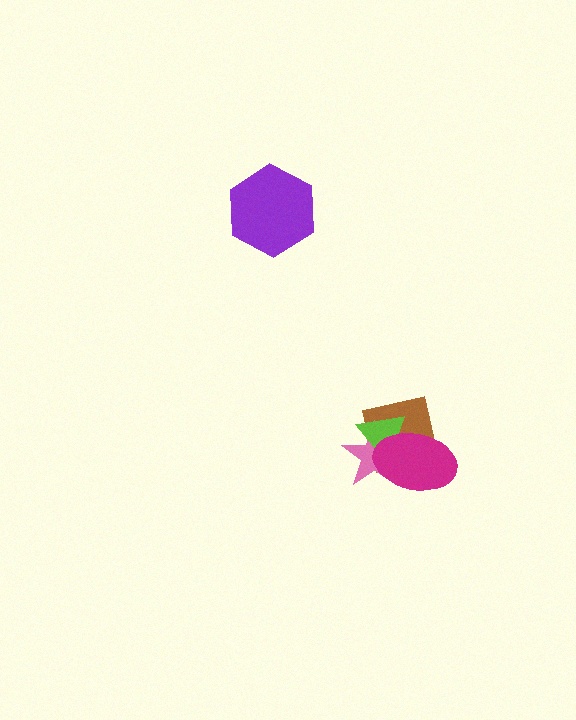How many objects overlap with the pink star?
3 objects overlap with the pink star.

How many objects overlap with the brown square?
3 objects overlap with the brown square.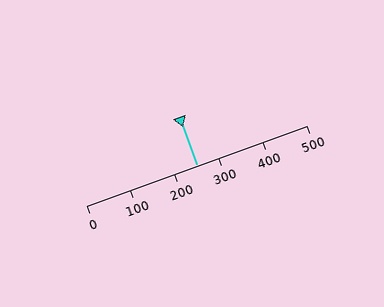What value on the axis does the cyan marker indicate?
The marker indicates approximately 250.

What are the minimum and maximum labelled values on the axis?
The axis runs from 0 to 500.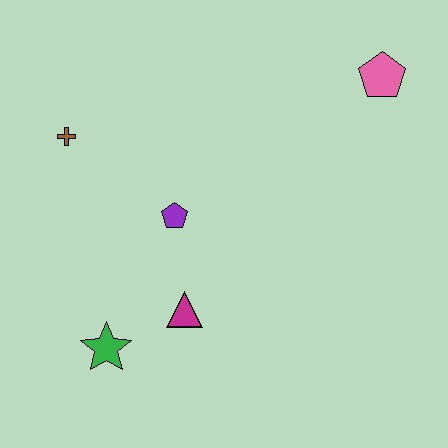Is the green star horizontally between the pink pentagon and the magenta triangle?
No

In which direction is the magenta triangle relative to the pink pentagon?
The magenta triangle is below the pink pentagon.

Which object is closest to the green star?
The magenta triangle is closest to the green star.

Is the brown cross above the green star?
Yes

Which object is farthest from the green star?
The pink pentagon is farthest from the green star.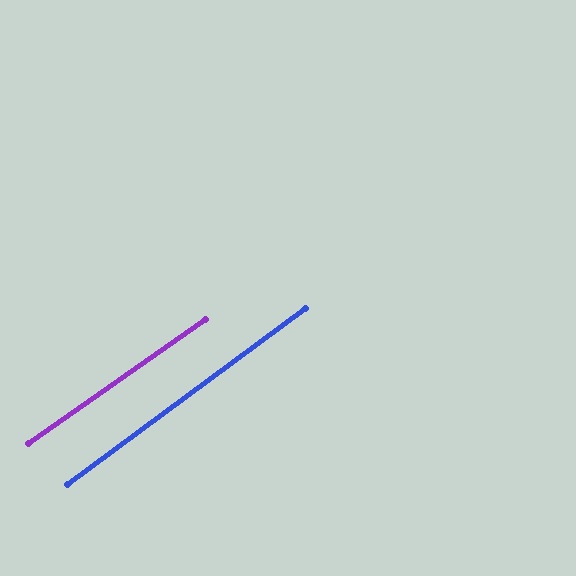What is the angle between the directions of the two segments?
Approximately 2 degrees.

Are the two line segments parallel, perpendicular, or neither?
Parallel — their directions differ by only 1.6°.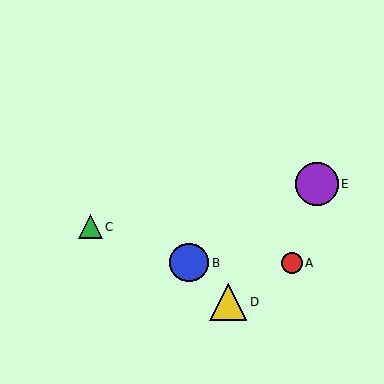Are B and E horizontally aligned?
No, B is at y≈263 and E is at y≈184.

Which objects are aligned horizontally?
Objects A, B are aligned horizontally.